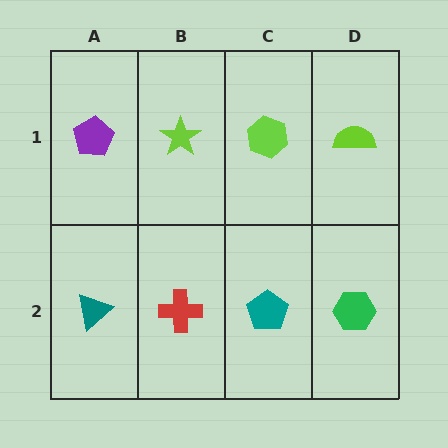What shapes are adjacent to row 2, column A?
A purple pentagon (row 1, column A), a red cross (row 2, column B).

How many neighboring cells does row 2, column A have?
2.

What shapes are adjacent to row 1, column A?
A teal triangle (row 2, column A), a lime star (row 1, column B).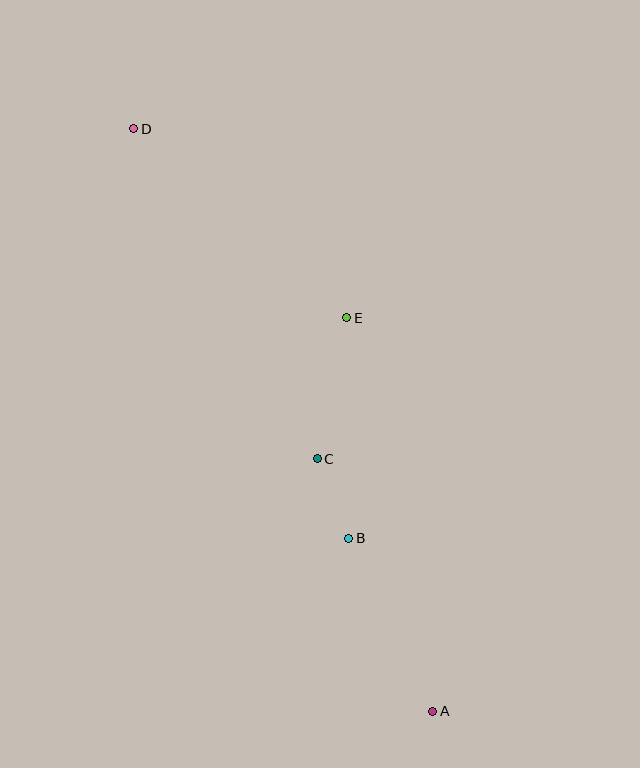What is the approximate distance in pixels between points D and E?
The distance between D and E is approximately 284 pixels.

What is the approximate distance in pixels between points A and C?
The distance between A and C is approximately 278 pixels.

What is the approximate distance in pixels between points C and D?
The distance between C and D is approximately 378 pixels.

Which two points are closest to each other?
Points B and C are closest to each other.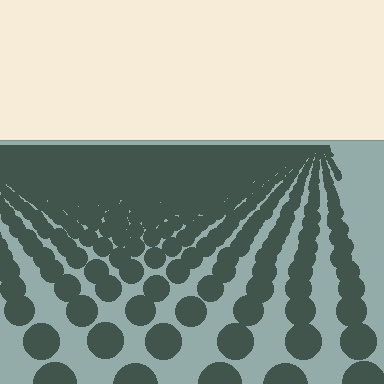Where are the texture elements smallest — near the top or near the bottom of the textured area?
Near the top.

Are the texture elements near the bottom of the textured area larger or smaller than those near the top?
Larger. Near the bottom, elements are closer to the viewer and appear at a bigger on-screen size.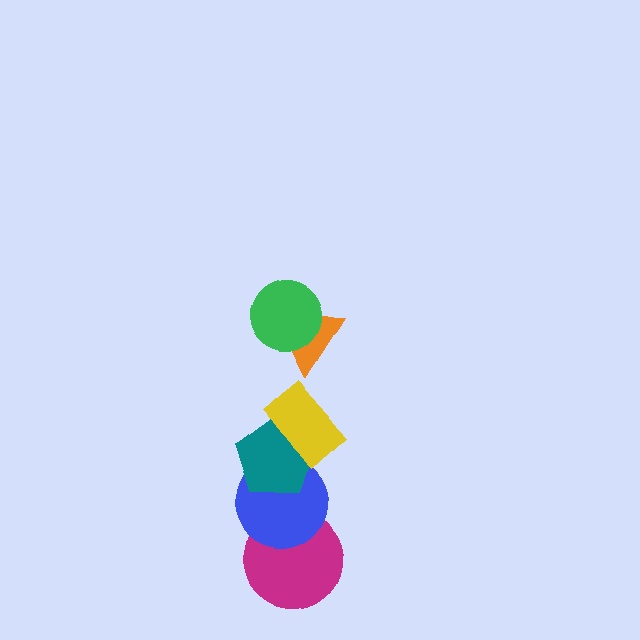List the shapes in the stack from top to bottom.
From top to bottom: the green circle, the orange triangle, the yellow rectangle, the teal pentagon, the blue circle, the magenta circle.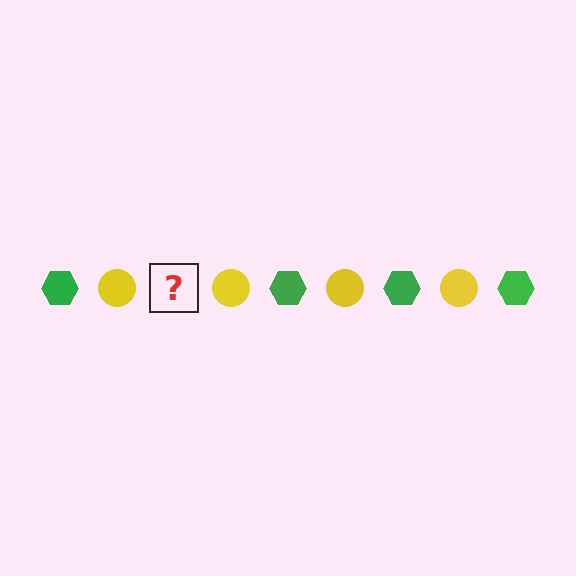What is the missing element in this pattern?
The missing element is a green hexagon.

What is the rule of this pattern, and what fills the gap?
The rule is that the pattern alternates between green hexagon and yellow circle. The gap should be filled with a green hexagon.